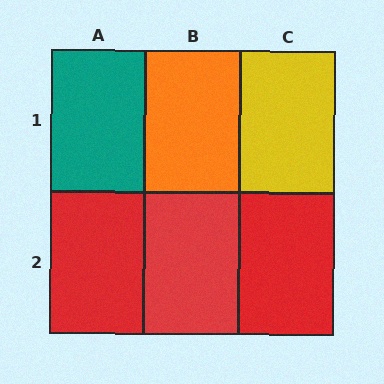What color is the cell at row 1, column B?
Orange.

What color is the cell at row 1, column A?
Teal.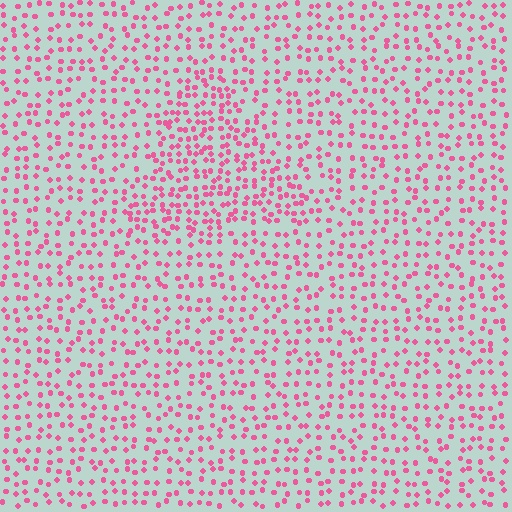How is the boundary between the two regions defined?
The boundary is defined by a change in element density (approximately 1.7x ratio). All elements are the same color, size, and shape.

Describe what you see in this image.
The image contains small pink elements arranged at two different densities. A triangle-shaped region is visible where the elements are more densely packed than the surrounding area.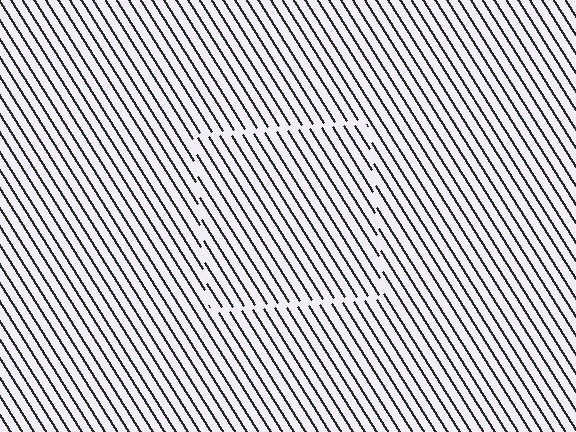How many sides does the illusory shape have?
4 sides — the line-ends trace a square.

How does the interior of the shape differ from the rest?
The interior of the shape contains the same grating, shifted by half a period — the contour is defined by the phase discontinuity where line-ends from the inner and outer gratings abut.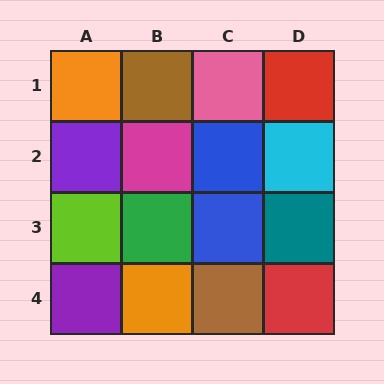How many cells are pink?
1 cell is pink.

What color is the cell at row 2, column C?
Blue.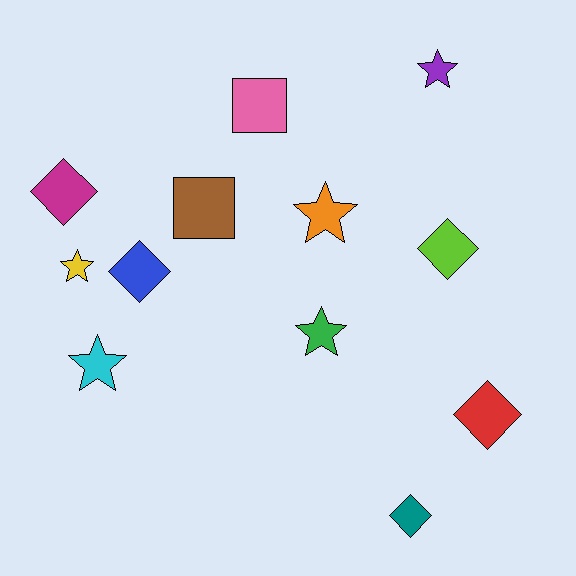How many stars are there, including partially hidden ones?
There are 5 stars.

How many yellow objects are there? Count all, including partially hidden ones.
There is 1 yellow object.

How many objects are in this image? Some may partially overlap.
There are 12 objects.